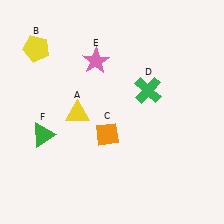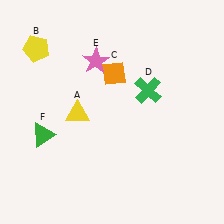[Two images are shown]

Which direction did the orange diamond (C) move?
The orange diamond (C) moved up.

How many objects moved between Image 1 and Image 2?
1 object moved between the two images.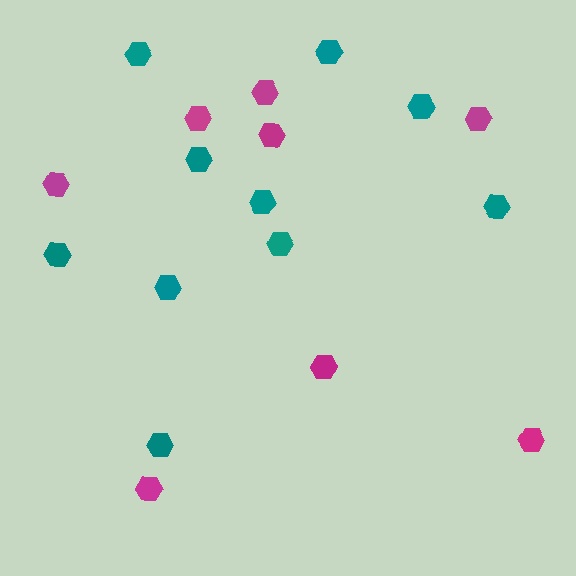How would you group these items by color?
There are 2 groups: one group of teal hexagons (10) and one group of magenta hexagons (8).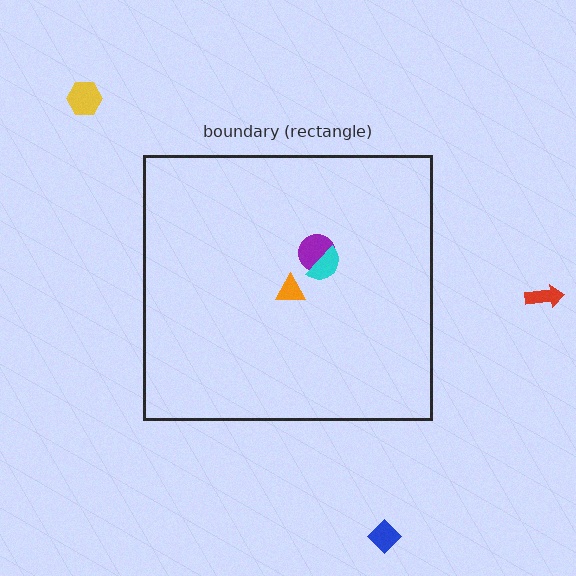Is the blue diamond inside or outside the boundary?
Outside.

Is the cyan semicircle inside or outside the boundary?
Inside.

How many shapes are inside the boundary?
3 inside, 3 outside.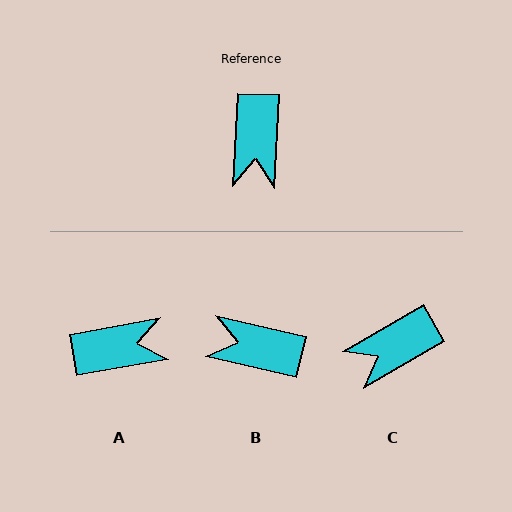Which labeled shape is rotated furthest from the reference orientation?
A, about 103 degrees away.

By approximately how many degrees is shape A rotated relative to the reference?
Approximately 103 degrees counter-clockwise.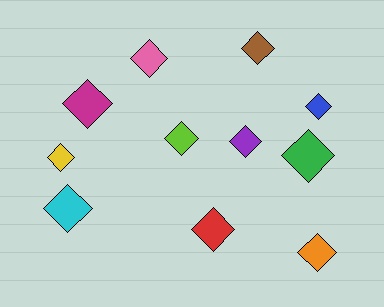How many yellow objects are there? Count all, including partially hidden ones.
There is 1 yellow object.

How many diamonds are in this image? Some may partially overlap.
There are 11 diamonds.